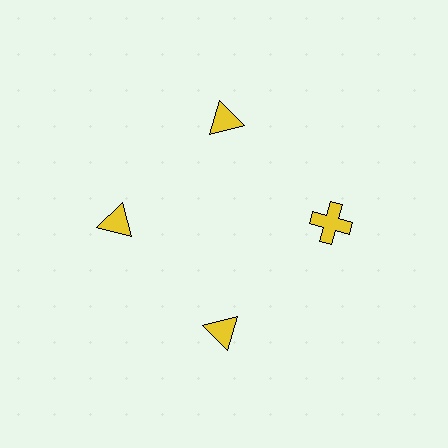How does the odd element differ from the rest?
It has a different shape: cross instead of triangle.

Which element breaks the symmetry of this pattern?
The yellow cross at roughly the 3 o'clock position breaks the symmetry. All other shapes are yellow triangles.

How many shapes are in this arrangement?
There are 4 shapes arranged in a ring pattern.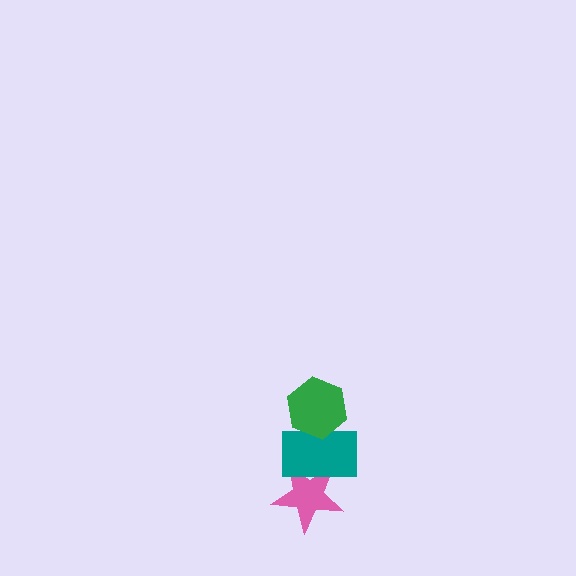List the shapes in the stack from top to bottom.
From top to bottom: the green hexagon, the teal rectangle, the pink star.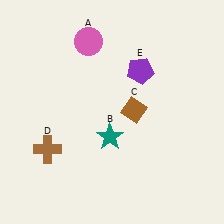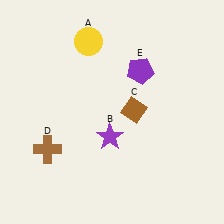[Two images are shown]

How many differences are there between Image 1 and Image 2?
There are 2 differences between the two images.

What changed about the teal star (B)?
In Image 1, B is teal. In Image 2, it changed to purple.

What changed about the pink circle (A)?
In Image 1, A is pink. In Image 2, it changed to yellow.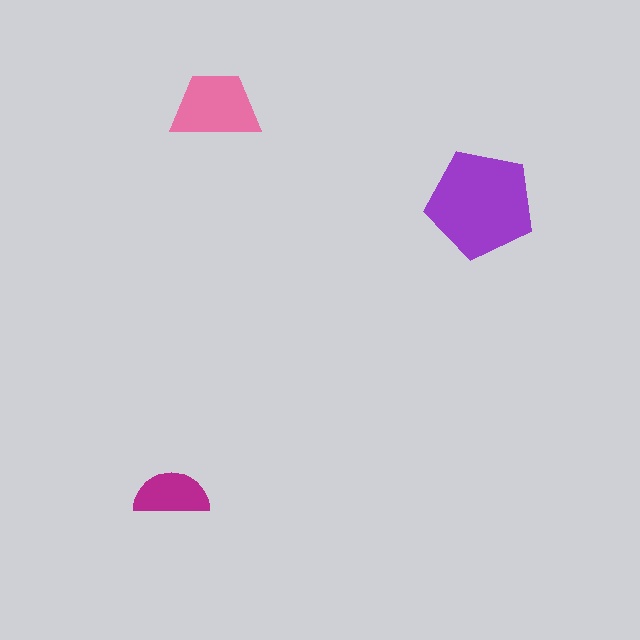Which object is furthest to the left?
The magenta semicircle is leftmost.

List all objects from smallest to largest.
The magenta semicircle, the pink trapezoid, the purple pentagon.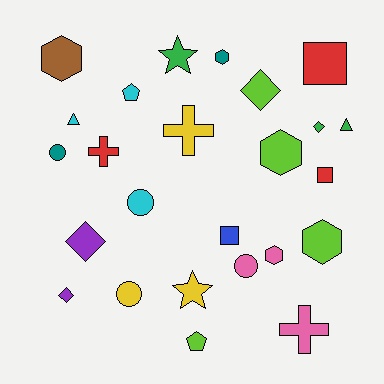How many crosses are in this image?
There are 3 crosses.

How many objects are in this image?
There are 25 objects.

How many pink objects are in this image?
There are 3 pink objects.